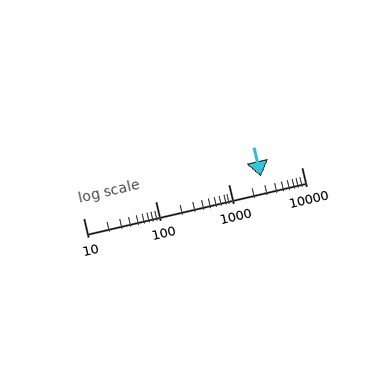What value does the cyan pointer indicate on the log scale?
The pointer indicates approximately 2800.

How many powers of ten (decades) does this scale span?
The scale spans 3 decades, from 10 to 10000.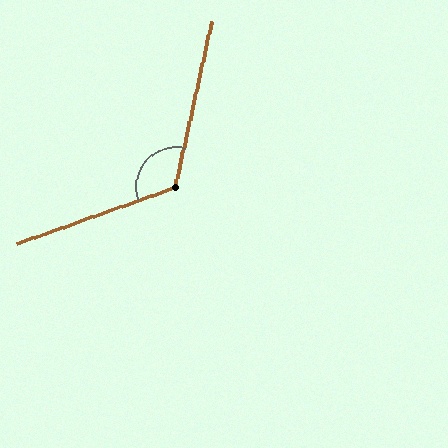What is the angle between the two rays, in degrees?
Approximately 122 degrees.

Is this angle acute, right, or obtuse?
It is obtuse.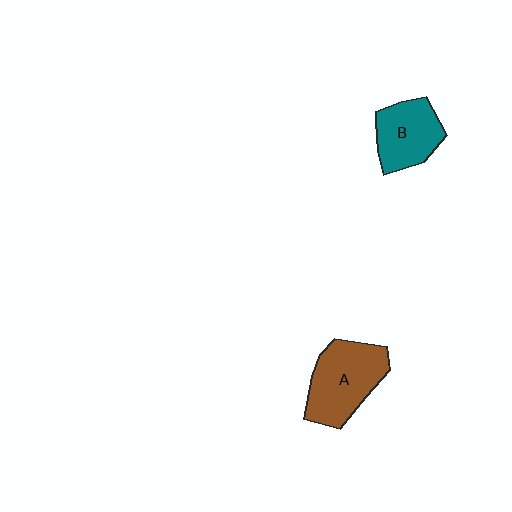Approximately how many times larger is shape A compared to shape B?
Approximately 1.3 times.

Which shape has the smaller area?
Shape B (teal).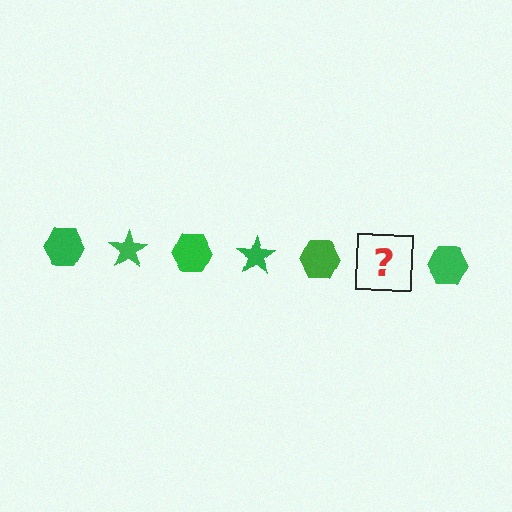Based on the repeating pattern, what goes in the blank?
The blank should be a green star.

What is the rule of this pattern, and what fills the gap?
The rule is that the pattern cycles through hexagon, star shapes in green. The gap should be filled with a green star.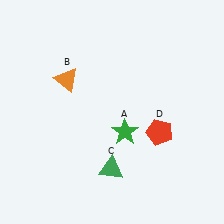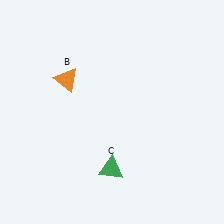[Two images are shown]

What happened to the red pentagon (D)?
The red pentagon (D) was removed in Image 2. It was in the bottom-right area of Image 1.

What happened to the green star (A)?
The green star (A) was removed in Image 2. It was in the bottom-right area of Image 1.